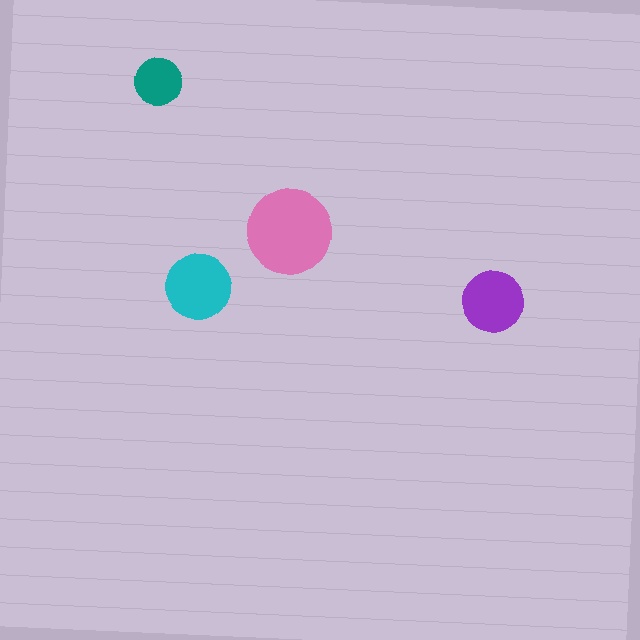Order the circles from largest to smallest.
the pink one, the cyan one, the purple one, the teal one.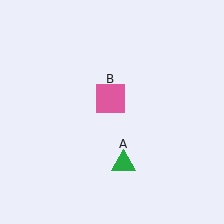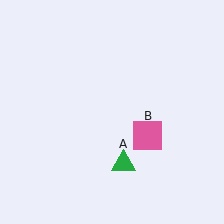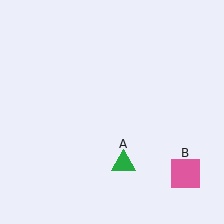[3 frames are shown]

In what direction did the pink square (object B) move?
The pink square (object B) moved down and to the right.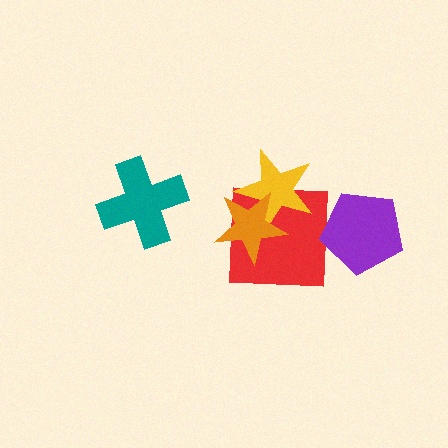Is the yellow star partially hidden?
Yes, it is partially covered by another shape.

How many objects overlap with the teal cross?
0 objects overlap with the teal cross.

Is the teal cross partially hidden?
No, no other shape covers it.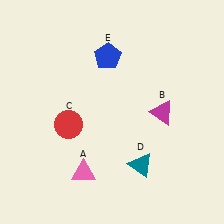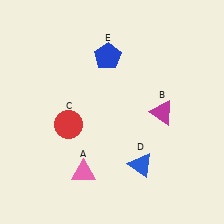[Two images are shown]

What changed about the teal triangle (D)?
In Image 1, D is teal. In Image 2, it changed to blue.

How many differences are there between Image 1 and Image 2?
There is 1 difference between the two images.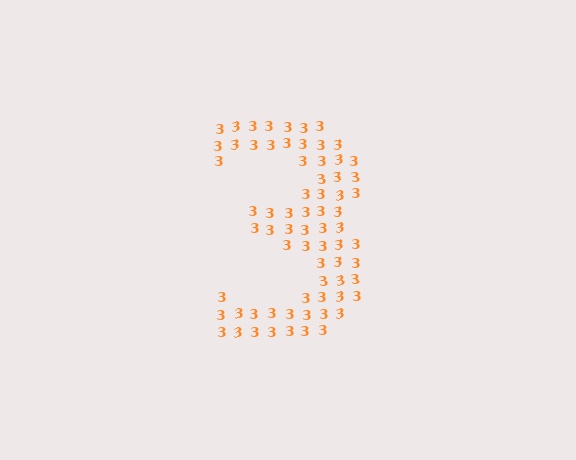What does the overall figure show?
The overall figure shows the digit 3.